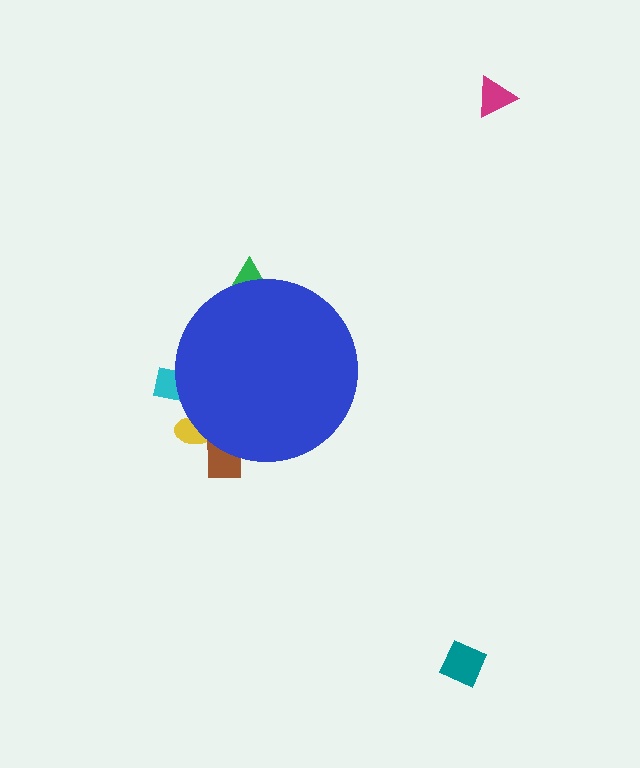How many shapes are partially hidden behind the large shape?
4 shapes are partially hidden.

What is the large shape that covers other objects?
A blue circle.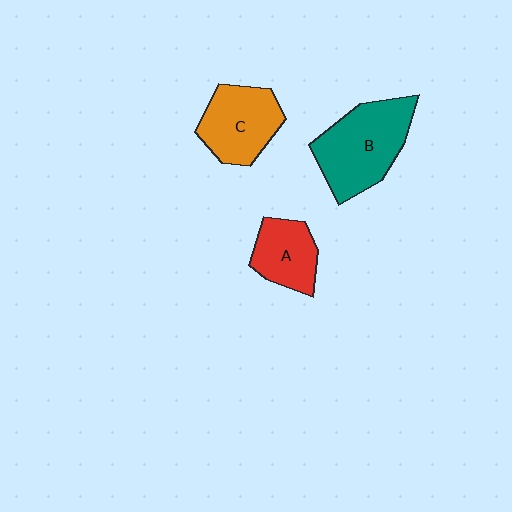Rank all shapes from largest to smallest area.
From largest to smallest: B (teal), C (orange), A (red).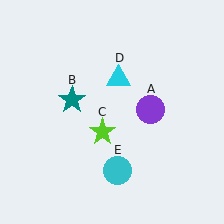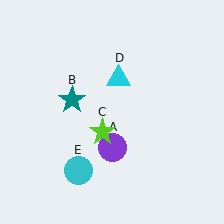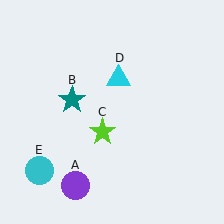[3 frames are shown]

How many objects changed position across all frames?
2 objects changed position: purple circle (object A), cyan circle (object E).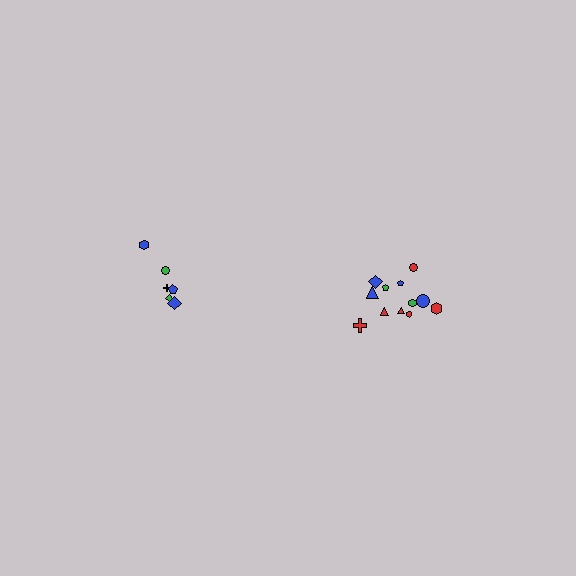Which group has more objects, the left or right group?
The right group.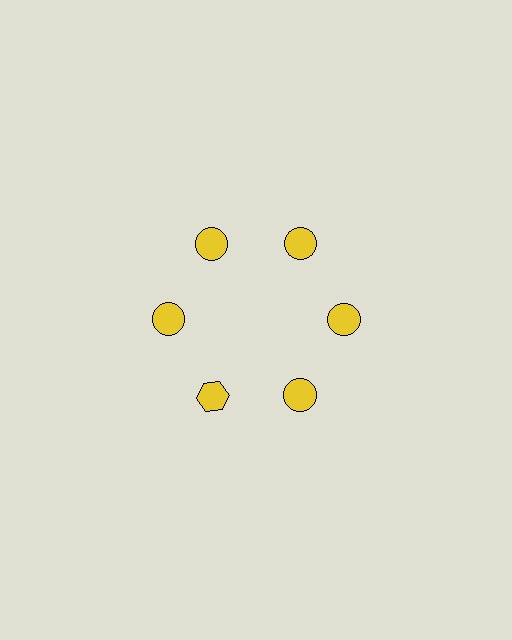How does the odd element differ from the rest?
It has a different shape: hexagon instead of circle.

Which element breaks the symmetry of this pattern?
The yellow hexagon at roughly the 7 o'clock position breaks the symmetry. All other shapes are yellow circles.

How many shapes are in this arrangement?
There are 6 shapes arranged in a ring pattern.